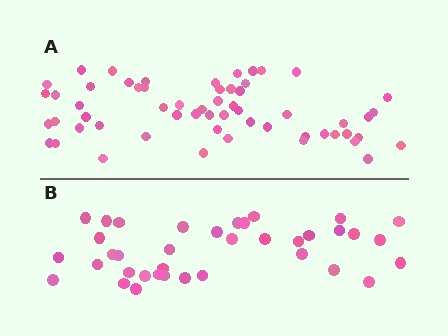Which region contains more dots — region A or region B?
Region A (the top region) has more dots.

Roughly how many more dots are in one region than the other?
Region A has approximately 20 more dots than region B.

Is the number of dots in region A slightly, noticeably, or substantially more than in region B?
Region A has substantially more. The ratio is roughly 1.6 to 1.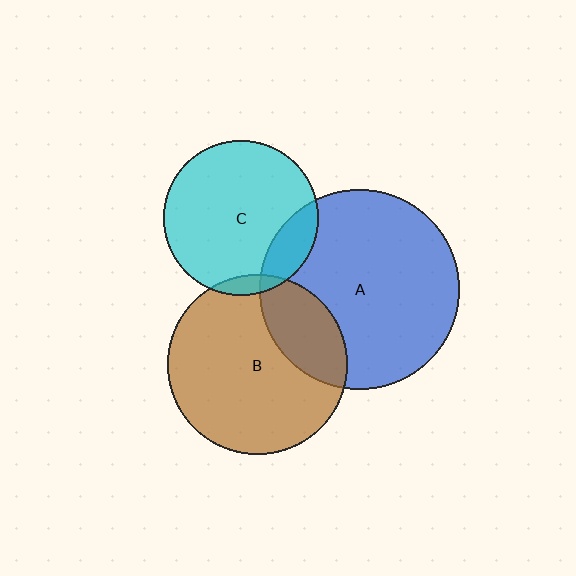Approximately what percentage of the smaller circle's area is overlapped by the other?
Approximately 15%.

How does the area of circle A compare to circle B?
Approximately 1.2 times.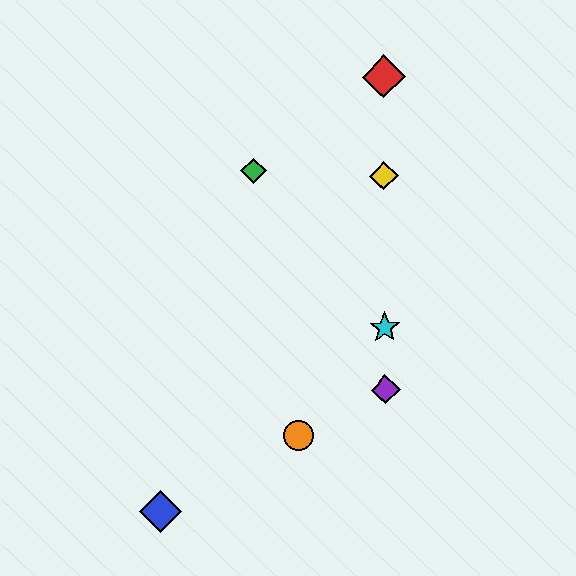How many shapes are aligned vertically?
4 shapes (the red diamond, the yellow diamond, the purple diamond, the cyan star) are aligned vertically.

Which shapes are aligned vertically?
The red diamond, the yellow diamond, the purple diamond, the cyan star are aligned vertically.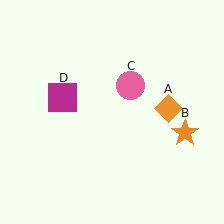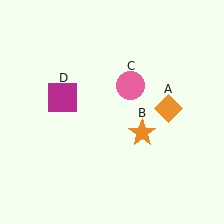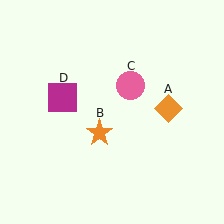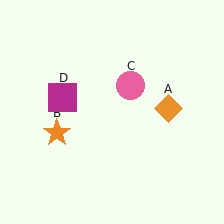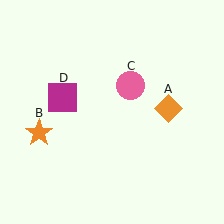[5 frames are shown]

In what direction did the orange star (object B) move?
The orange star (object B) moved left.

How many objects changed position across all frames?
1 object changed position: orange star (object B).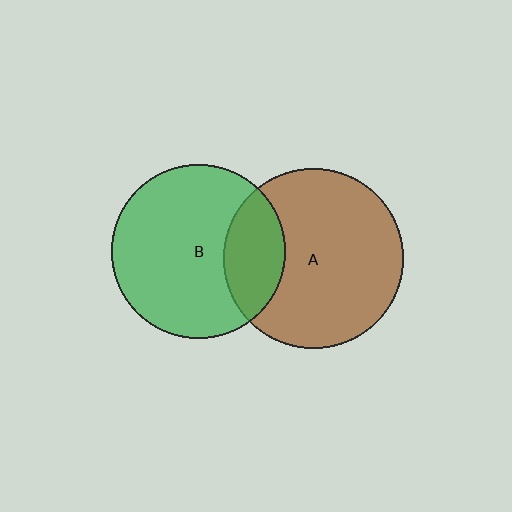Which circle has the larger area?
Circle A (brown).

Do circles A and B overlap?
Yes.